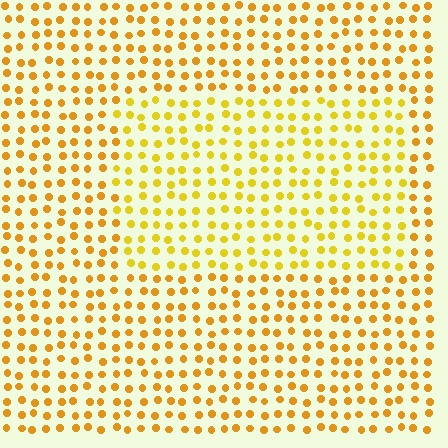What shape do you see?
I see a rectangle.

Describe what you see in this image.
The image is filled with small orange elements in a uniform arrangement. A rectangle-shaped region is visible where the elements are tinted to a slightly different hue, forming a subtle color boundary.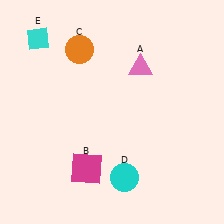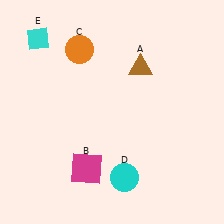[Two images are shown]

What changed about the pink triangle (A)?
In Image 1, A is pink. In Image 2, it changed to brown.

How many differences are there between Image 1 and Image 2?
There is 1 difference between the two images.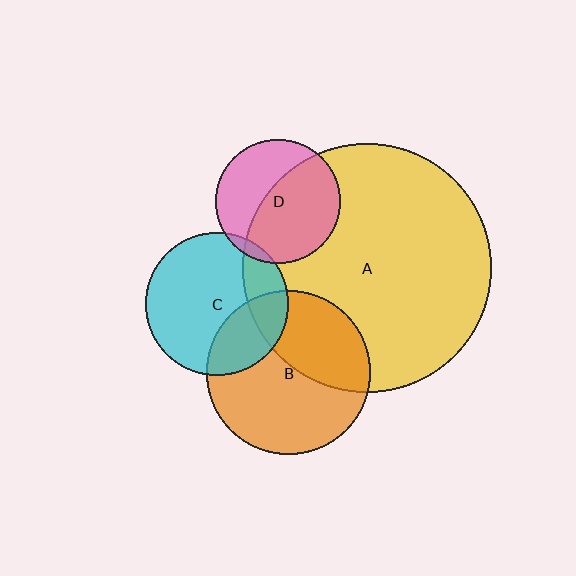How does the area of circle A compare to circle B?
Approximately 2.3 times.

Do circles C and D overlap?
Yes.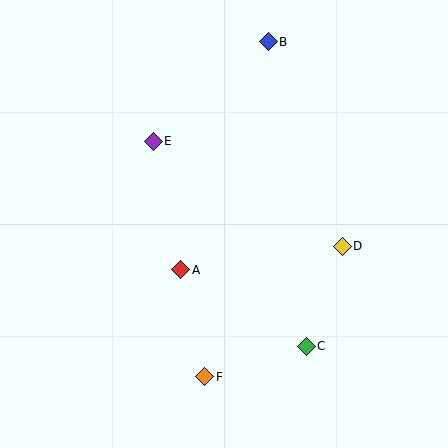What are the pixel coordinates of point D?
Point D is at (342, 246).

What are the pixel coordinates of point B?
Point B is at (268, 42).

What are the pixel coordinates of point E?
Point E is at (153, 141).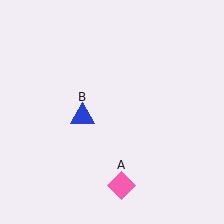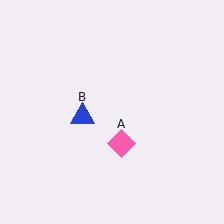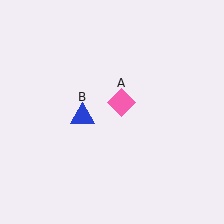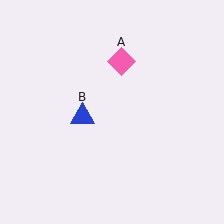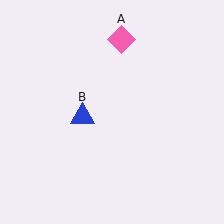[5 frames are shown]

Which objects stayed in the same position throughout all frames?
Blue triangle (object B) remained stationary.